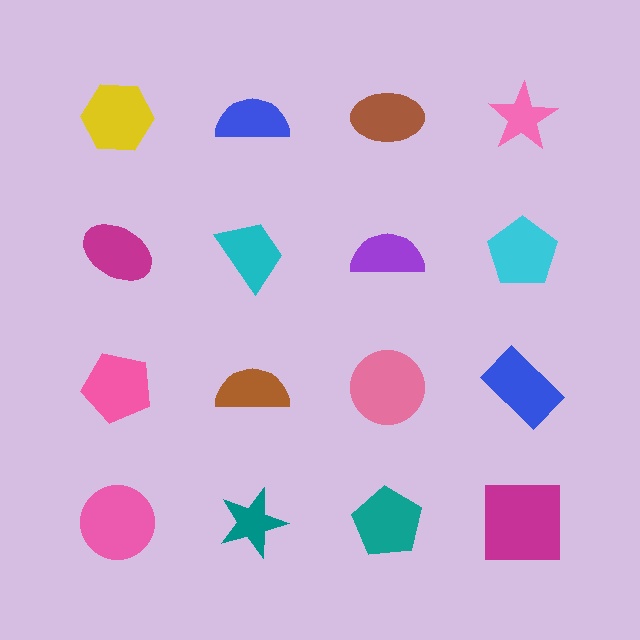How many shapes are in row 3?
4 shapes.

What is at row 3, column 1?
A pink pentagon.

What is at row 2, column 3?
A purple semicircle.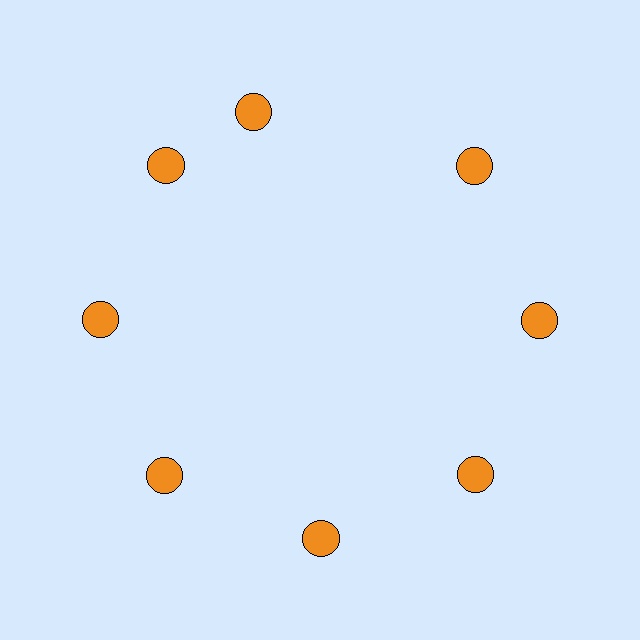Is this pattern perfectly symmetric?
No. The 8 orange circles are arranged in a ring, but one element near the 12 o'clock position is rotated out of alignment along the ring, breaking the 8-fold rotational symmetry.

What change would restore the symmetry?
The symmetry would be restored by rotating it back into even spacing with its neighbors so that all 8 circles sit at equal angles and equal distance from the center.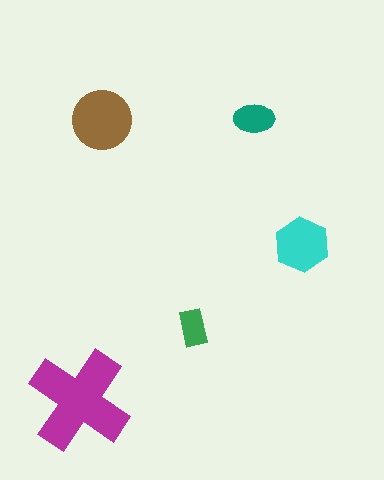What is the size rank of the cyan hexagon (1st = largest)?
3rd.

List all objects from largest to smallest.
The magenta cross, the brown circle, the cyan hexagon, the teal ellipse, the green rectangle.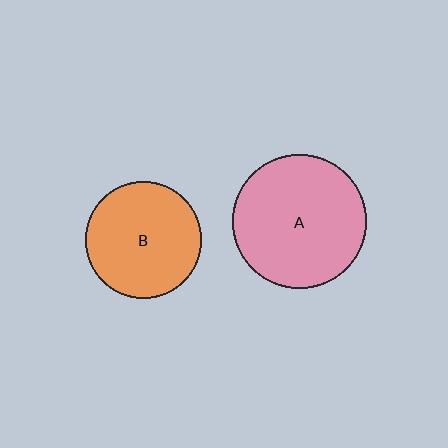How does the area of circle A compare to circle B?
Approximately 1.3 times.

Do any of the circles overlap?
No, none of the circles overlap.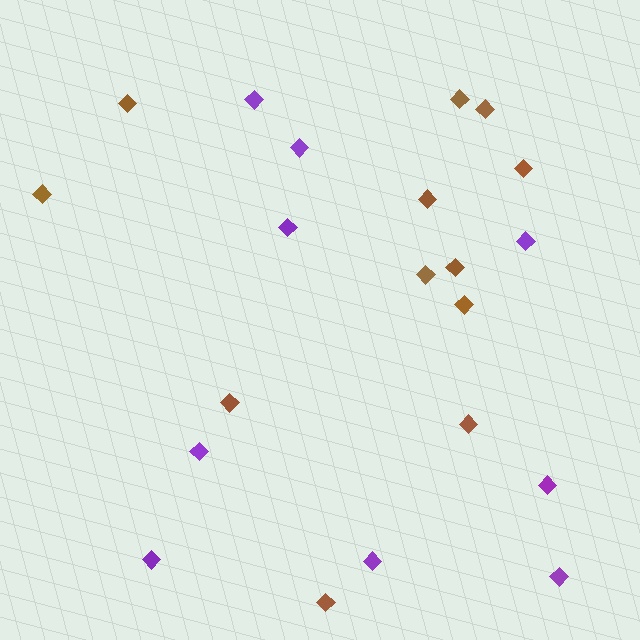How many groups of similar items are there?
There are 2 groups: one group of brown diamonds (12) and one group of purple diamonds (9).